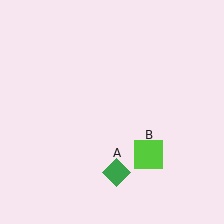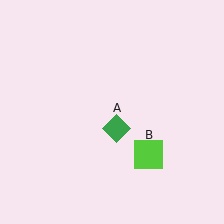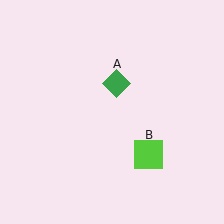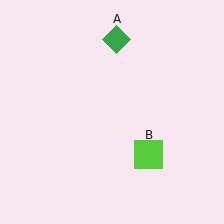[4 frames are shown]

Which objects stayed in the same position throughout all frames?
Lime square (object B) remained stationary.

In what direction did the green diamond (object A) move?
The green diamond (object A) moved up.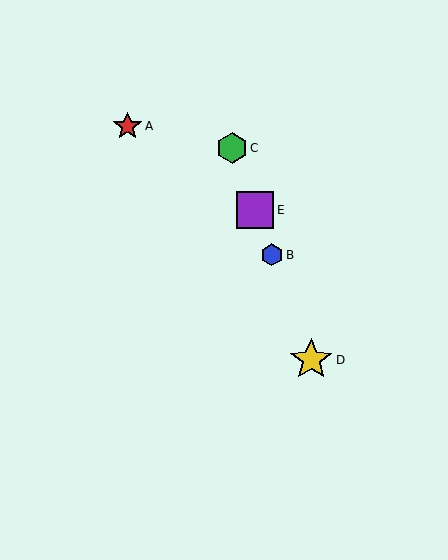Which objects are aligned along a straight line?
Objects B, C, D, E are aligned along a straight line.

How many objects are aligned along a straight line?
4 objects (B, C, D, E) are aligned along a straight line.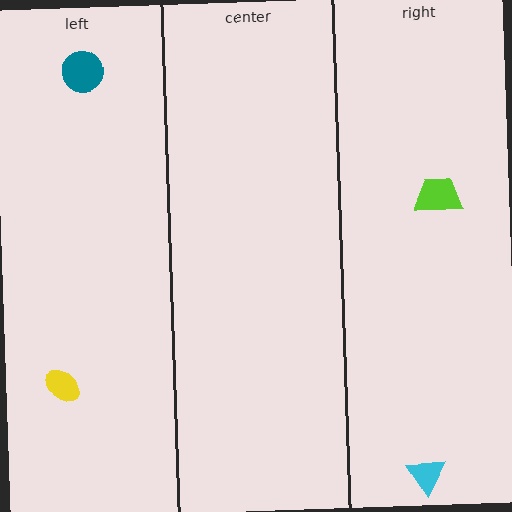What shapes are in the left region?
The teal circle, the yellow ellipse.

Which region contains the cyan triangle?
The right region.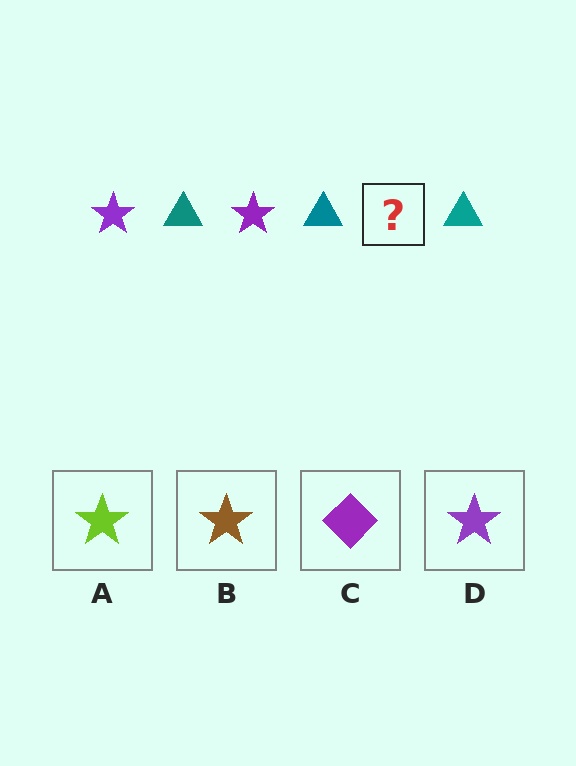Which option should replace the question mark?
Option D.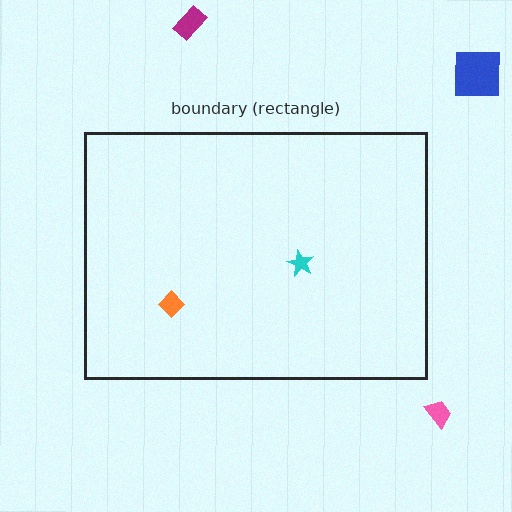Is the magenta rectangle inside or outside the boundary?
Outside.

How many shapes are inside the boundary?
2 inside, 3 outside.